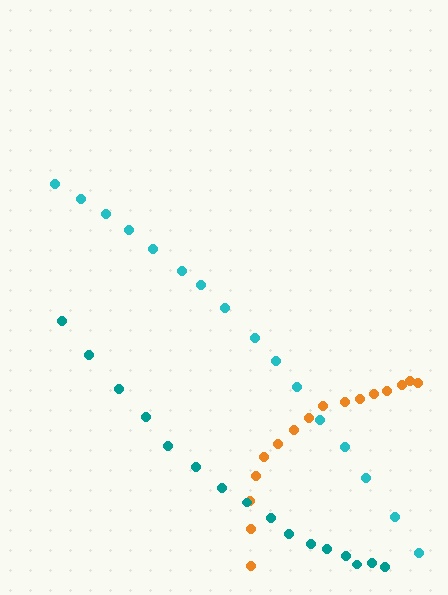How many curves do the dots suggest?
There are 3 distinct paths.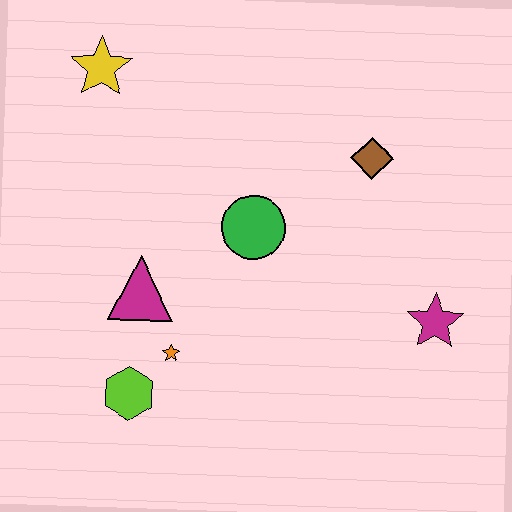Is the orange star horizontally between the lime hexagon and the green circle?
Yes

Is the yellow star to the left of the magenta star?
Yes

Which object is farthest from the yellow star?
The magenta star is farthest from the yellow star.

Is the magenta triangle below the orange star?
No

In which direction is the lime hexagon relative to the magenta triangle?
The lime hexagon is below the magenta triangle.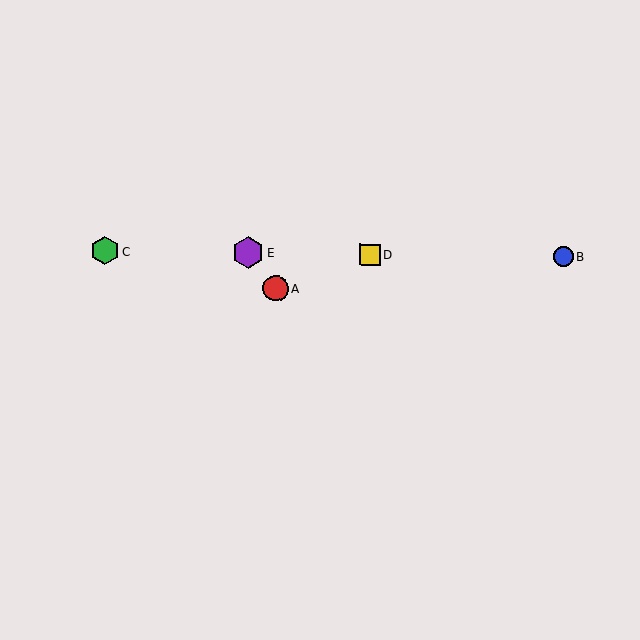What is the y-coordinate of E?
Object E is at y≈253.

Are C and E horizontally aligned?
Yes, both are at y≈251.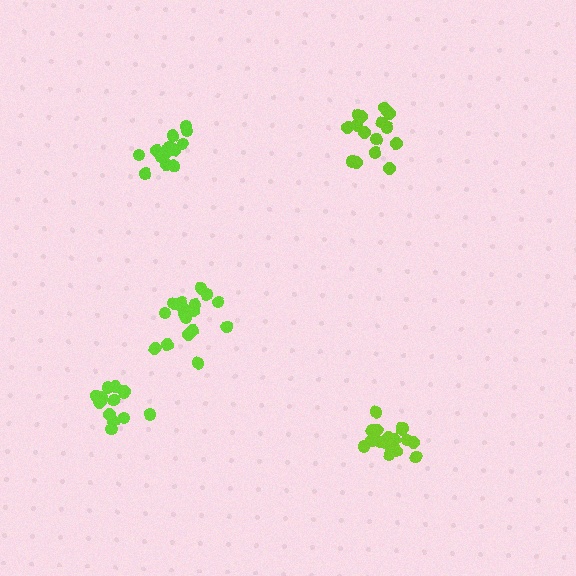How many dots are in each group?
Group 1: 14 dots, Group 2: 15 dots, Group 3: 17 dots, Group 4: 13 dots, Group 5: 17 dots (76 total).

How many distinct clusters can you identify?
There are 5 distinct clusters.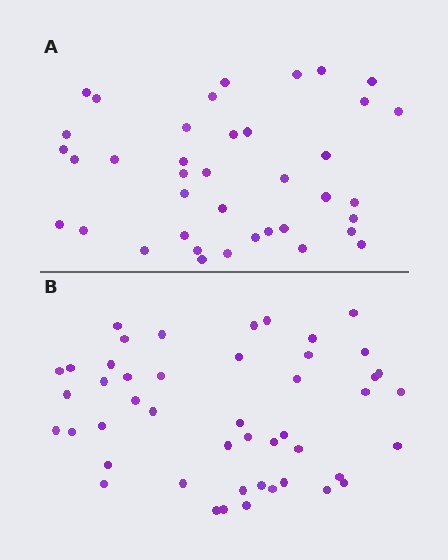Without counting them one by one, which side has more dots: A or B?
Region B (the bottom region) has more dots.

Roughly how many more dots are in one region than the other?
Region B has roughly 8 or so more dots than region A.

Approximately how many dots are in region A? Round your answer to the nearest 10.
About 40 dots. (The exact count is 39, which rounds to 40.)